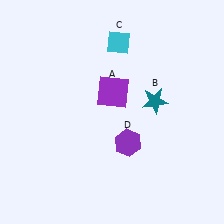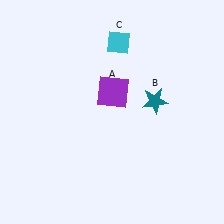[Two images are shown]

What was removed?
The purple hexagon (D) was removed in Image 2.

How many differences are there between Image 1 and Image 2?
There is 1 difference between the two images.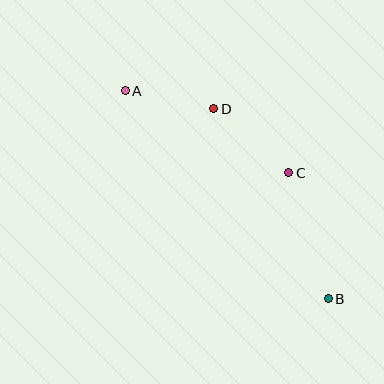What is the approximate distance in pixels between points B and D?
The distance between B and D is approximately 222 pixels.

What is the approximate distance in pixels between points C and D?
The distance between C and D is approximately 98 pixels.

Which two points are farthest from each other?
Points A and B are farthest from each other.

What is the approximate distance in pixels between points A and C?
The distance between A and C is approximately 183 pixels.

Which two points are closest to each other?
Points A and D are closest to each other.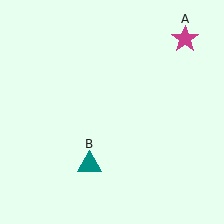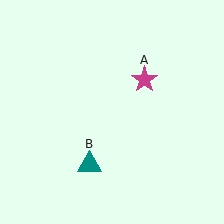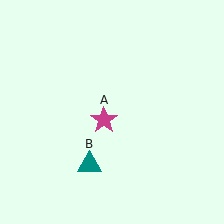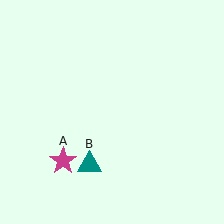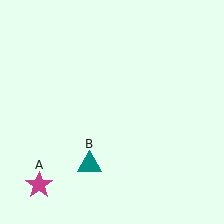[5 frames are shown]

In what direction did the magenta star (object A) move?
The magenta star (object A) moved down and to the left.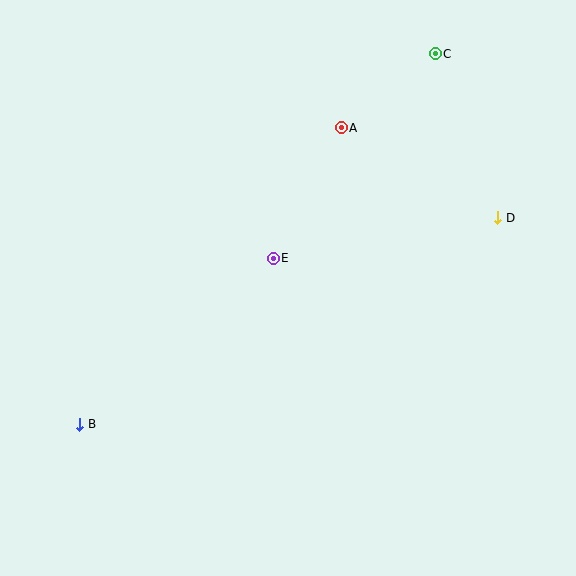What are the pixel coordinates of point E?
Point E is at (273, 258).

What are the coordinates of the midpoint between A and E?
The midpoint between A and E is at (307, 193).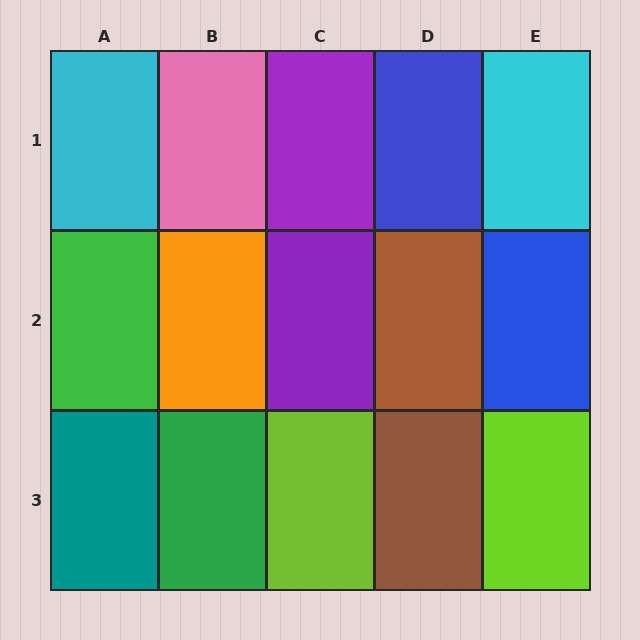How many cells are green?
2 cells are green.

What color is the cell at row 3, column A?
Teal.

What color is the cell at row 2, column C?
Purple.